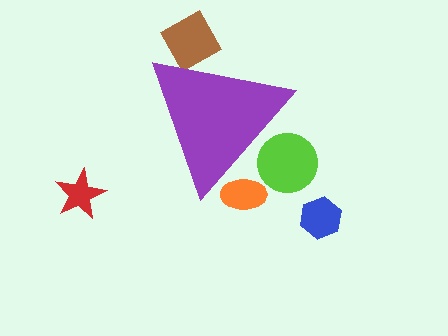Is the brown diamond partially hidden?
Yes, the brown diamond is partially hidden behind the purple triangle.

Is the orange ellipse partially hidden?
Yes, the orange ellipse is partially hidden behind the purple triangle.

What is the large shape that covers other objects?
A purple triangle.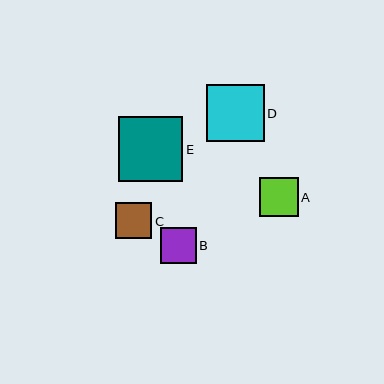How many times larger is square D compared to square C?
Square D is approximately 1.6 times the size of square C.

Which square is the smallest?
Square B is the smallest with a size of approximately 36 pixels.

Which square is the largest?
Square E is the largest with a size of approximately 64 pixels.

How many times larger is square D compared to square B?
Square D is approximately 1.6 times the size of square B.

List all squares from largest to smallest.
From largest to smallest: E, D, A, C, B.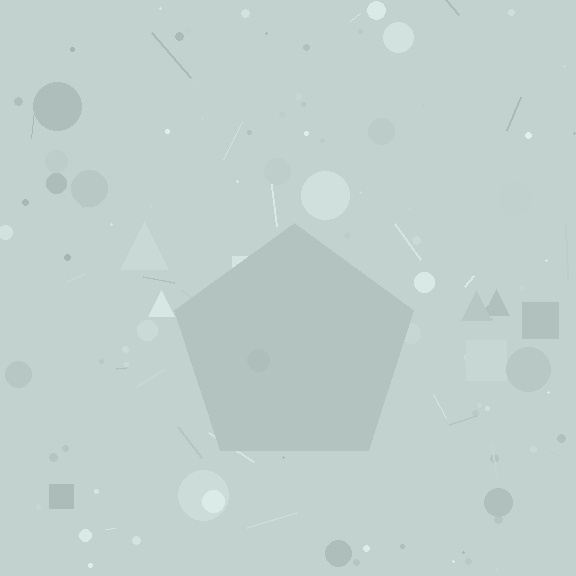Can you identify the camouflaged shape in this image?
The camouflaged shape is a pentagon.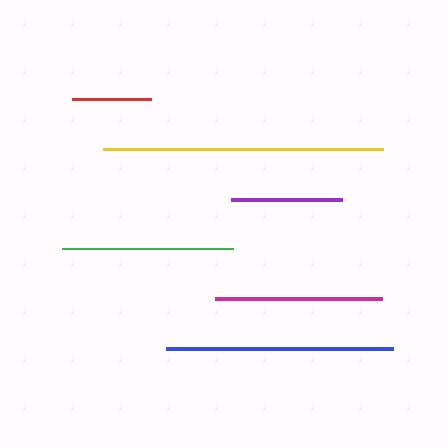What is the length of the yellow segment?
The yellow segment is approximately 280 pixels long.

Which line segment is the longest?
The yellow line is the longest at approximately 280 pixels.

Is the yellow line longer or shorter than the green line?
The yellow line is longer than the green line.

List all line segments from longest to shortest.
From longest to shortest: yellow, blue, green, magenta, purple, red.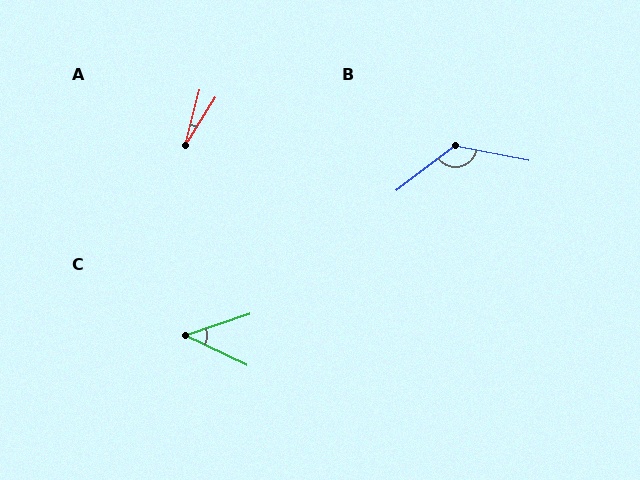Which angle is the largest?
B, at approximately 132 degrees.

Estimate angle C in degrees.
Approximately 44 degrees.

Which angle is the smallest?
A, at approximately 18 degrees.